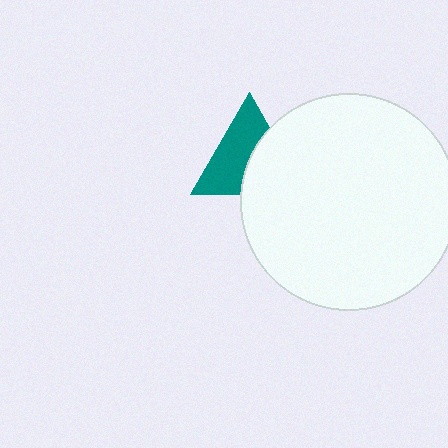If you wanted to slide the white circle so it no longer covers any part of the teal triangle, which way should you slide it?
Slide it right — that is the most direct way to separate the two shapes.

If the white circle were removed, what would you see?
You would see the complete teal triangle.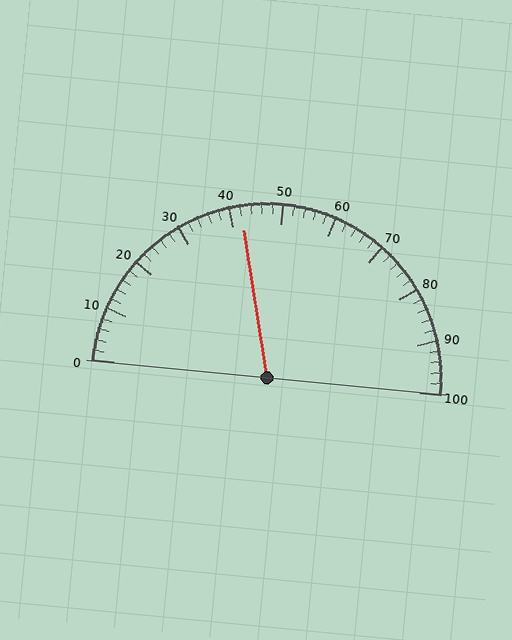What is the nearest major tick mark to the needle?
The nearest major tick mark is 40.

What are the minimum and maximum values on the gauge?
The gauge ranges from 0 to 100.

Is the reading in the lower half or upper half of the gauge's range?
The reading is in the lower half of the range (0 to 100).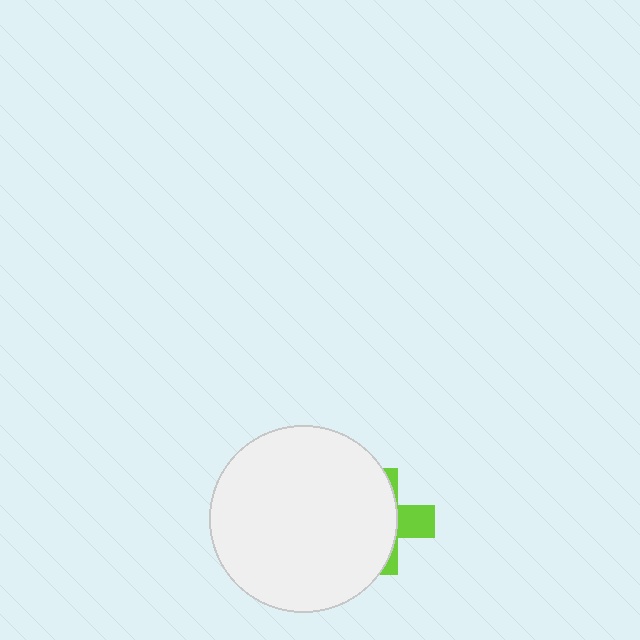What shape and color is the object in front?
The object in front is a white circle.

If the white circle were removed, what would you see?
You would see the complete lime cross.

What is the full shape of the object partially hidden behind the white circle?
The partially hidden object is a lime cross.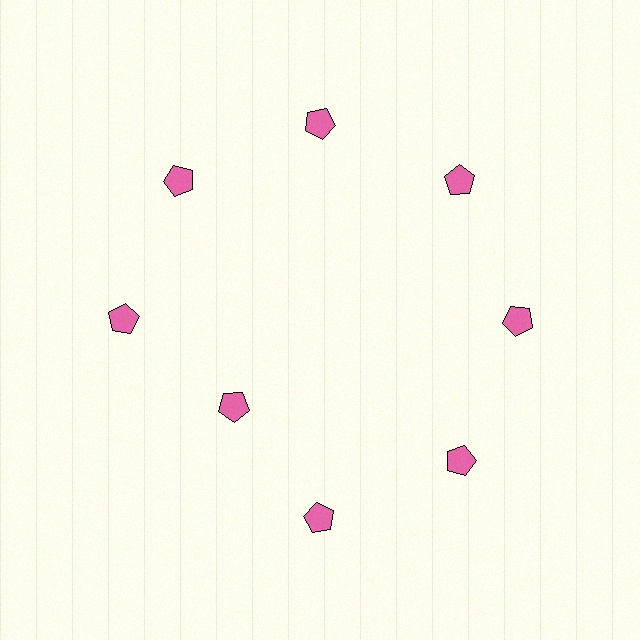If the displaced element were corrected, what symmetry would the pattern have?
It would have 8-fold rotational symmetry — the pattern would map onto itself every 45 degrees.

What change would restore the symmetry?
The symmetry would be restored by moving it outward, back onto the ring so that all 8 pentagons sit at equal angles and equal distance from the center.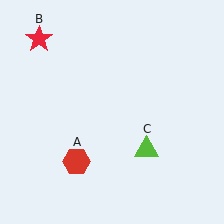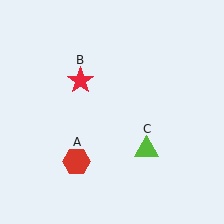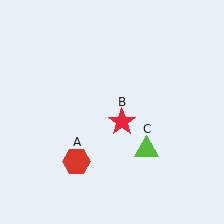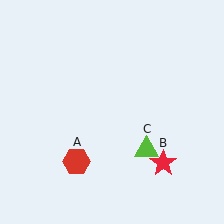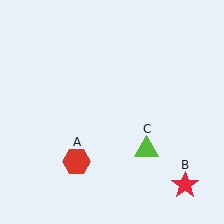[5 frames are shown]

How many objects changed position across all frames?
1 object changed position: red star (object B).